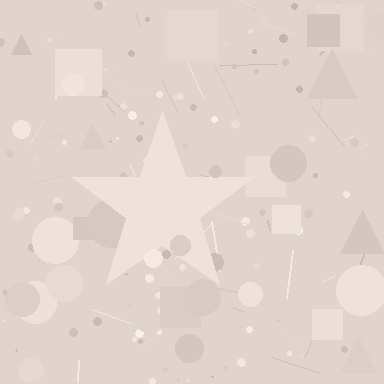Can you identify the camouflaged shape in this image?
The camouflaged shape is a star.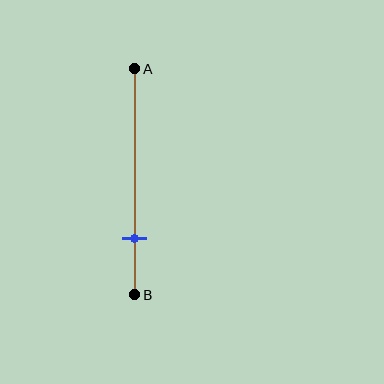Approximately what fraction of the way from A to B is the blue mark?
The blue mark is approximately 75% of the way from A to B.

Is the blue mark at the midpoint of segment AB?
No, the mark is at about 75% from A, not at the 50% midpoint.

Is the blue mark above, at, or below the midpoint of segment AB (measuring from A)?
The blue mark is below the midpoint of segment AB.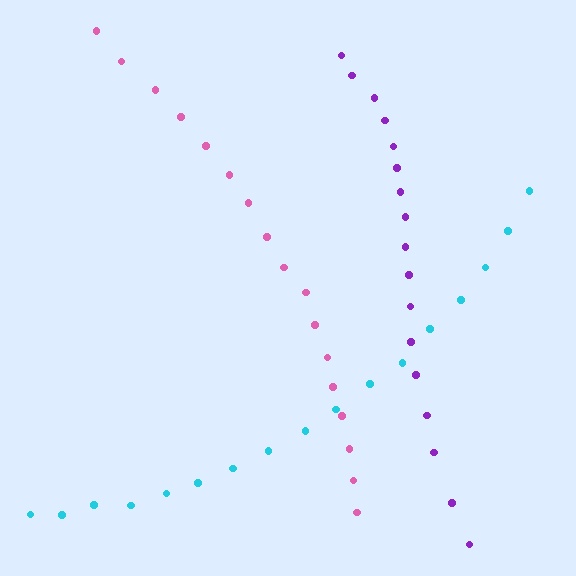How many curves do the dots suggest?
There are 3 distinct paths.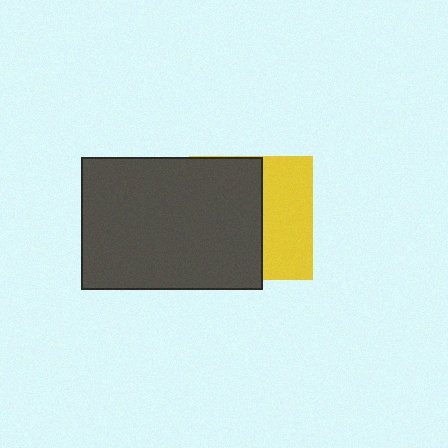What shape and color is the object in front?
The object in front is a dark gray rectangle.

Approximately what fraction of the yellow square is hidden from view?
Roughly 59% of the yellow square is hidden behind the dark gray rectangle.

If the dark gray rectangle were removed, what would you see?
You would see the complete yellow square.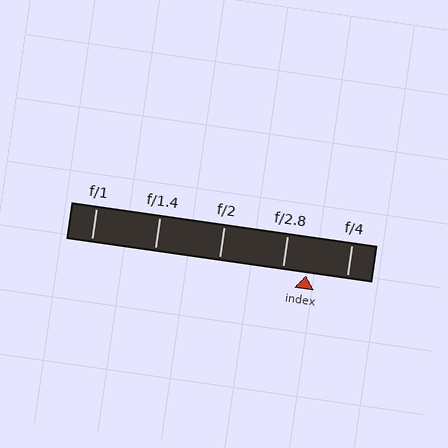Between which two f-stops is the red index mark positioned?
The index mark is between f/2.8 and f/4.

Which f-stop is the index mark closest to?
The index mark is closest to f/2.8.